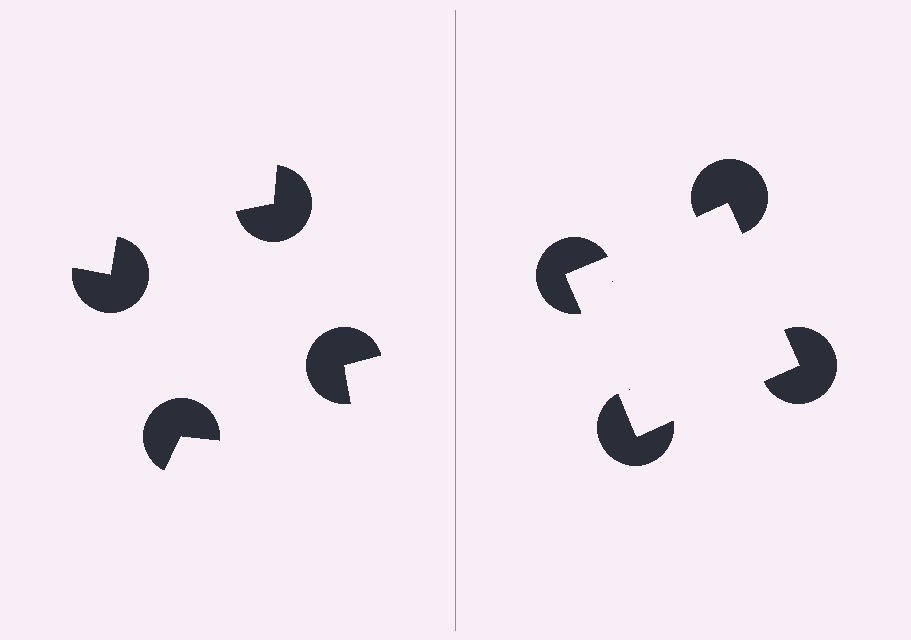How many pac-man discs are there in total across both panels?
8 — 4 on each side.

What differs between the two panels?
The pac-man discs are positioned identically on both sides; only the wedge orientations differ. On the right they align to a square; on the left they are misaligned.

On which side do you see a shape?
An illusory square appears on the right side. On the left side the wedge cuts are rotated, so no coherent shape forms.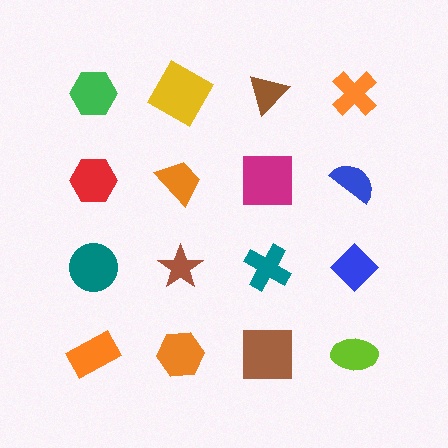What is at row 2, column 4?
A blue semicircle.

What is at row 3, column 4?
A blue diamond.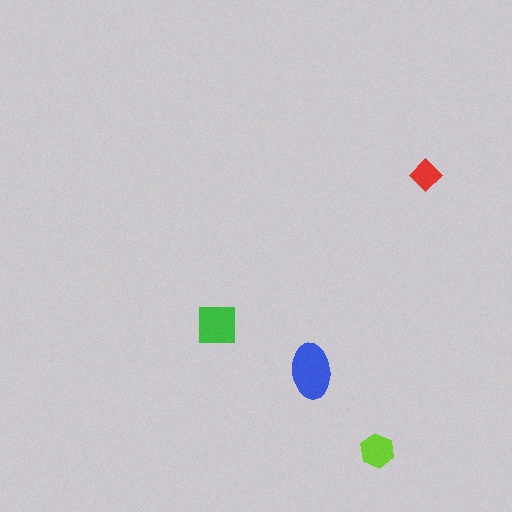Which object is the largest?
The blue ellipse.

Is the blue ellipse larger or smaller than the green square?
Larger.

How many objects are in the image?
There are 4 objects in the image.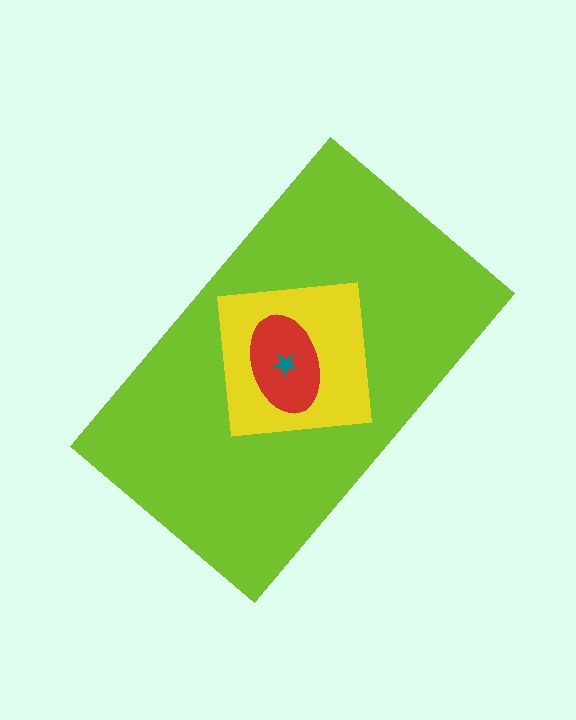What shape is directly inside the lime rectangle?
The yellow square.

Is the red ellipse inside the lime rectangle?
Yes.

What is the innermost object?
The teal star.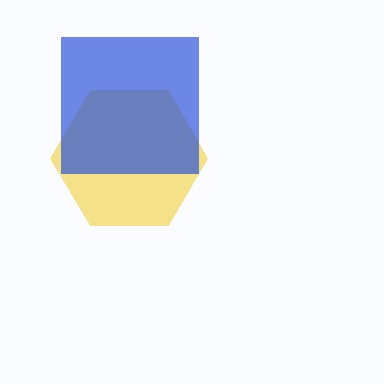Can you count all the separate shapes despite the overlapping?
Yes, there are 2 separate shapes.